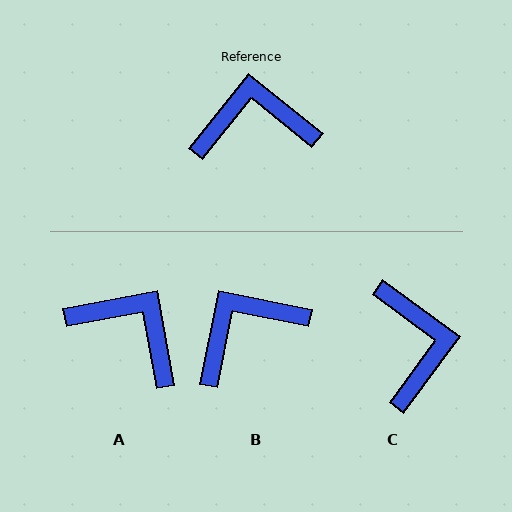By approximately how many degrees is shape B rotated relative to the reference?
Approximately 27 degrees counter-clockwise.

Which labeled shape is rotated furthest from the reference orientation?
C, about 87 degrees away.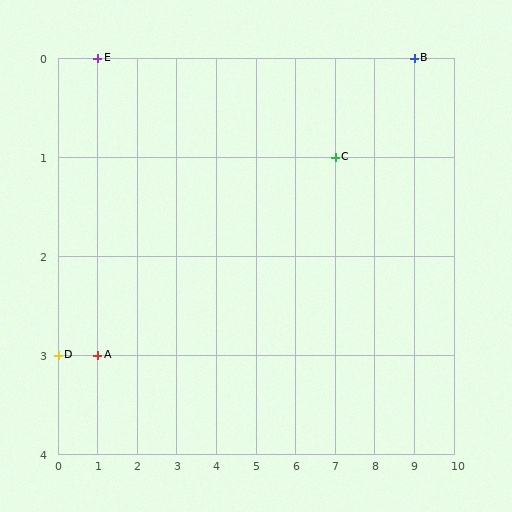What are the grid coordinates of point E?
Point E is at grid coordinates (1, 0).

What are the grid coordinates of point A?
Point A is at grid coordinates (1, 3).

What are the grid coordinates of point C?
Point C is at grid coordinates (7, 1).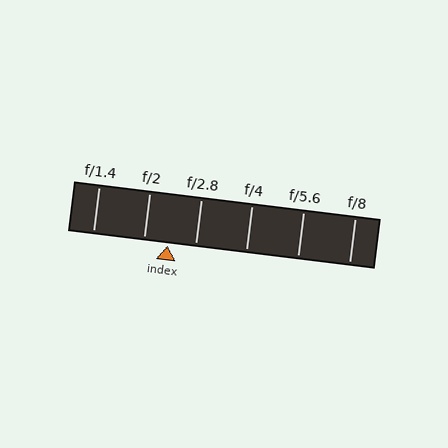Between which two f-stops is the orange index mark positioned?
The index mark is between f/2 and f/2.8.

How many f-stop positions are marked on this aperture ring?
There are 6 f-stop positions marked.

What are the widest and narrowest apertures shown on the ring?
The widest aperture shown is f/1.4 and the narrowest is f/8.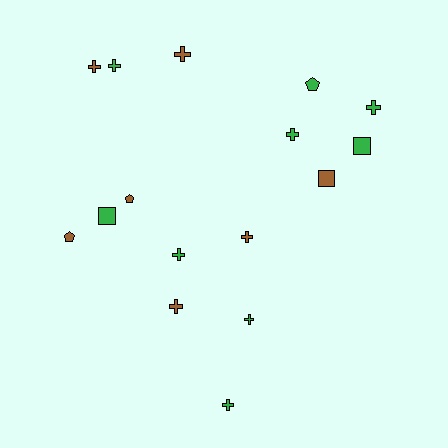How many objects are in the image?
There are 16 objects.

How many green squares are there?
There are 2 green squares.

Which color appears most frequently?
Green, with 9 objects.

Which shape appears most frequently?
Cross, with 10 objects.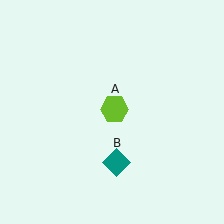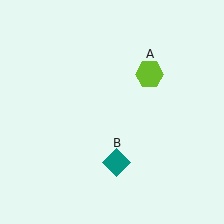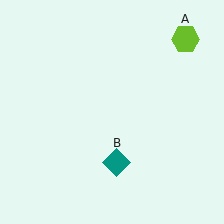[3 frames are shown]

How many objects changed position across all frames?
1 object changed position: lime hexagon (object A).